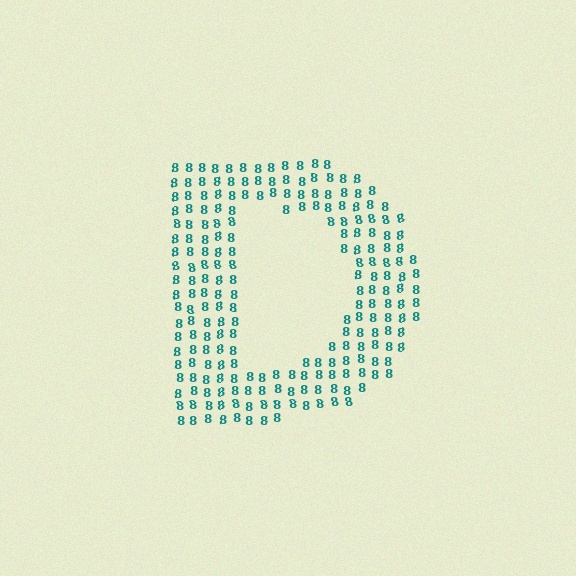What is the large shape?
The large shape is the letter D.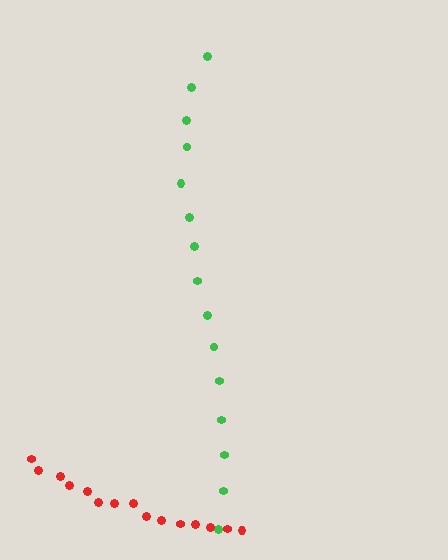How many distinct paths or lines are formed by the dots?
There are 2 distinct paths.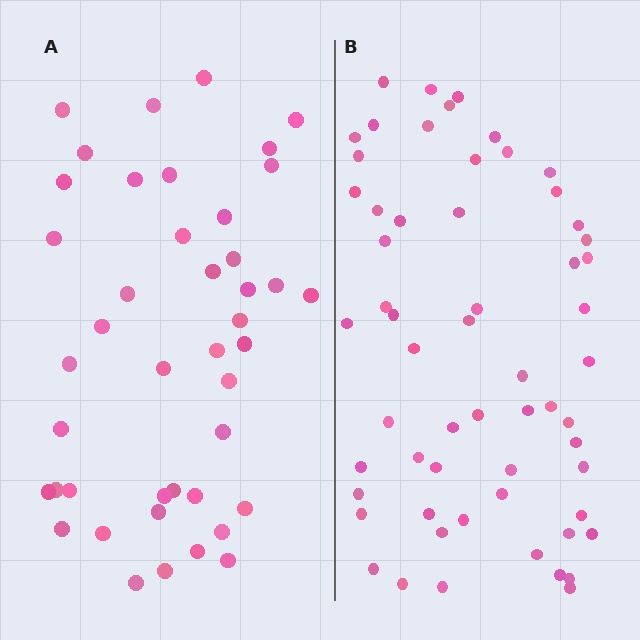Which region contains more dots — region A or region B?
Region B (the right region) has more dots.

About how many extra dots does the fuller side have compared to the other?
Region B has approximately 15 more dots than region A.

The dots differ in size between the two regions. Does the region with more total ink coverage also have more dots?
No. Region A has more total ink coverage because its dots are larger, but region B actually contains more individual dots. Total area can be misleading — the number of items is what matters here.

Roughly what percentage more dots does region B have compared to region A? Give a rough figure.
About 35% more.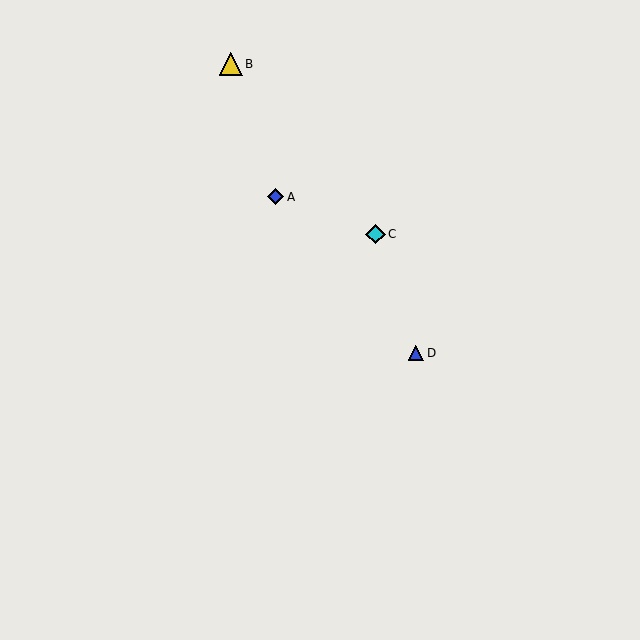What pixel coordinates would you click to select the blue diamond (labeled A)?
Click at (276, 197) to select the blue diamond A.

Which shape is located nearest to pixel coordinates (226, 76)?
The yellow triangle (labeled B) at (231, 64) is nearest to that location.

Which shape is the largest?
The yellow triangle (labeled B) is the largest.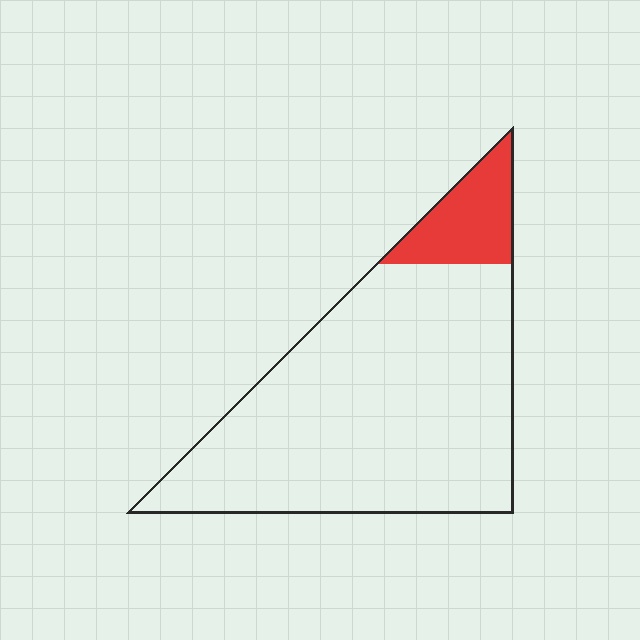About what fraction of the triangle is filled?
About one eighth (1/8).